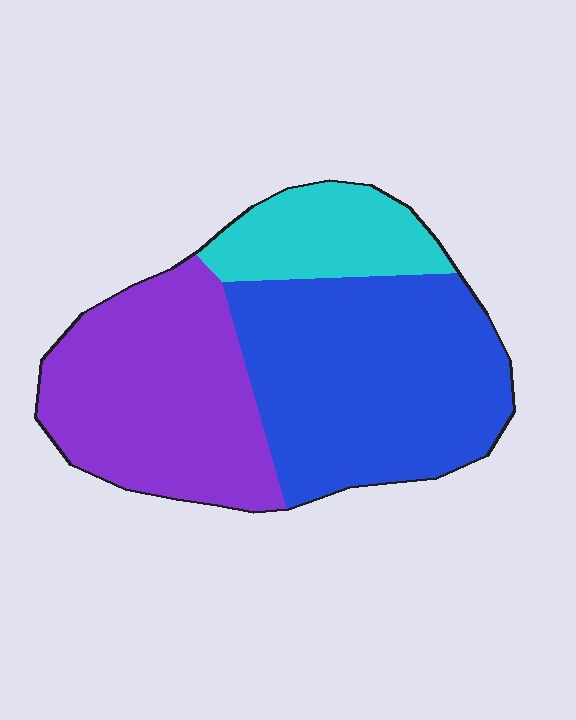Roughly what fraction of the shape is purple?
Purple takes up between a third and a half of the shape.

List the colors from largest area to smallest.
From largest to smallest: blue, purple, cyan.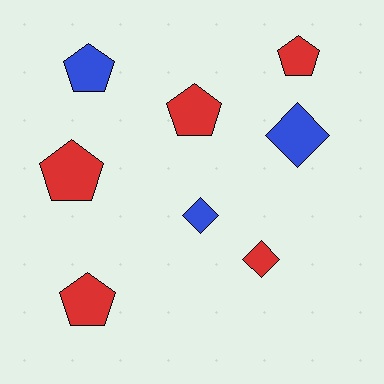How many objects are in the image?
There are 8 objects.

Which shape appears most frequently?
Pentagon, with 5 objects.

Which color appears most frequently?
Red, with 5 objects.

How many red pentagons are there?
There are 4 red pentagons.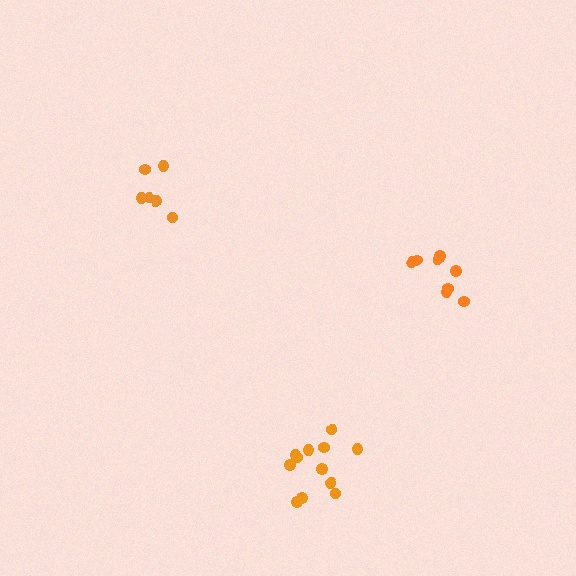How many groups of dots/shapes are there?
There are 3 groups.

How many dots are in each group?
Group 1: 12 dots, Group 2: 8 dots, Group 3: 6 dots (26 total).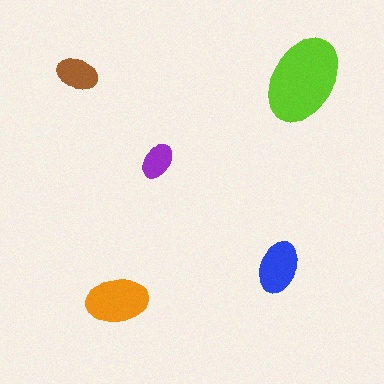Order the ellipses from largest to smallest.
the lime one, the orange one, the blue one, the brown one, the purple one.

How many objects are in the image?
There are 5 objects in the image.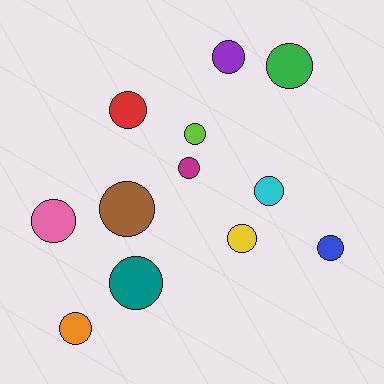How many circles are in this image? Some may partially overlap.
There are 12 circles.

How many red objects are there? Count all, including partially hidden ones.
There is 1 red object.